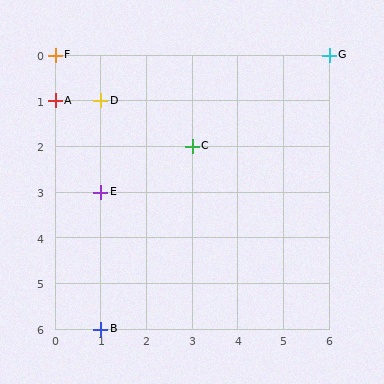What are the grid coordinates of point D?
Point D is at grid coordinates (1, 1).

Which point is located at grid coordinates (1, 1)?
Point D is at (1, 1).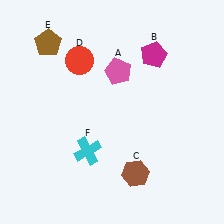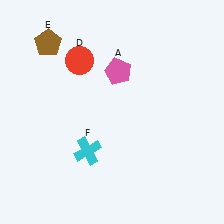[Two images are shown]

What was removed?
The brown hexagon (C), the magenta pentagon (B) were removed in Image 2.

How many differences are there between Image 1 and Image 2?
There are 2 differences between the two images.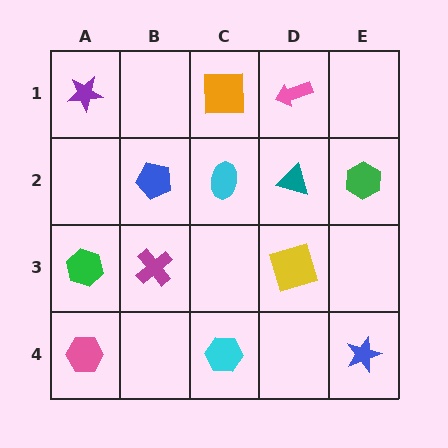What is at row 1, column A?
A purple star.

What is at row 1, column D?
A pink arrow.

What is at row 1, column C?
An orange square.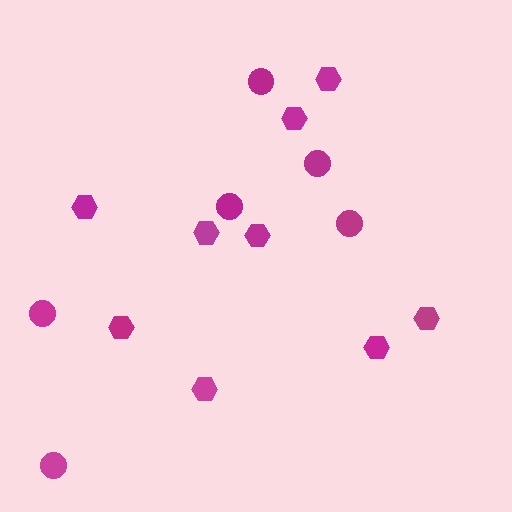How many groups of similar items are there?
There are 2 groups: one group of hexagons (9) and one group of circles (6).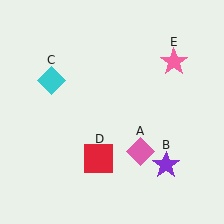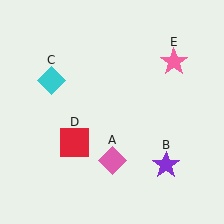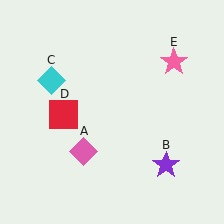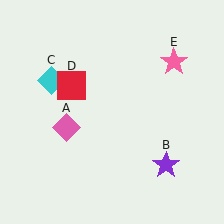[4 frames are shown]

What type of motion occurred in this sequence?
The pink diamond (object A), red square (object D) rotated clockwise around the center of the scene.